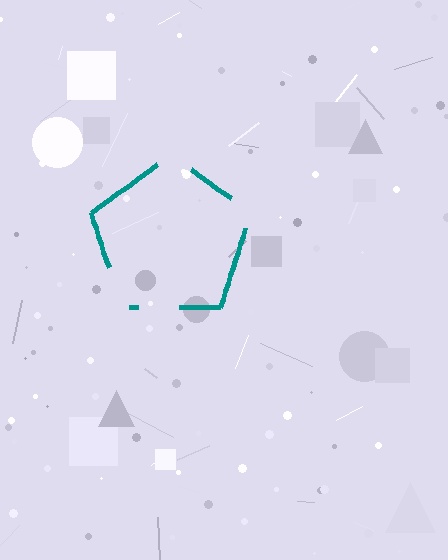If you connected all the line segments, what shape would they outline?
They would outline a pentagon.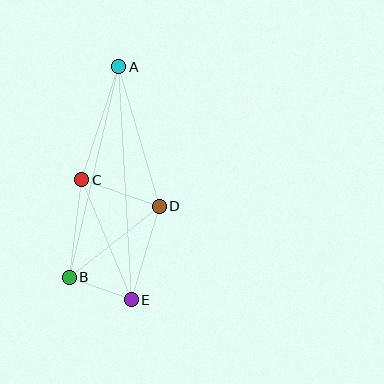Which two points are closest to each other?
Points B and E are closest to each other.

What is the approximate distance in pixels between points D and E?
The distance between D and E is approximately 98 pixels.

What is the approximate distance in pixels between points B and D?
The distance between B and D is approximately 115 pixels.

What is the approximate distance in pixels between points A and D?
The distance between A and D is approximately 145 pixels.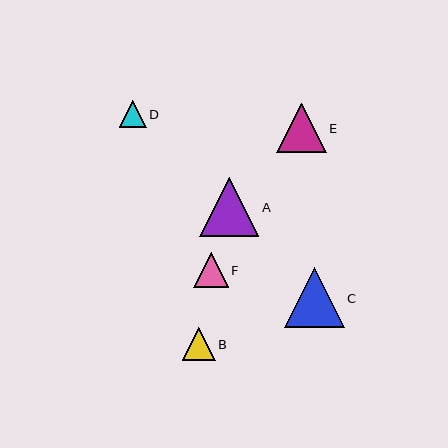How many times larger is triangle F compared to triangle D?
Triangle F is approximately 1.3 times the size of triangle D.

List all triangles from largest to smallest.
From largest to smallest: C, A, E, F, B, D.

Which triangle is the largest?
Triangle C is the largest with a size of approximately 60 pixels.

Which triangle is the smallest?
Triangle D is the smallest with a size of approximately 27 pixels.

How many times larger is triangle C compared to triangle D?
Triangle C is approximately 2.2 times the size of triangle D.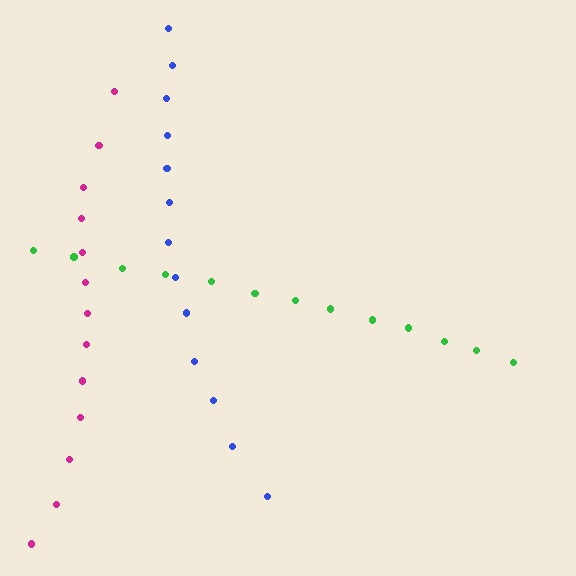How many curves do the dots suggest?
There are 3 distinct paths.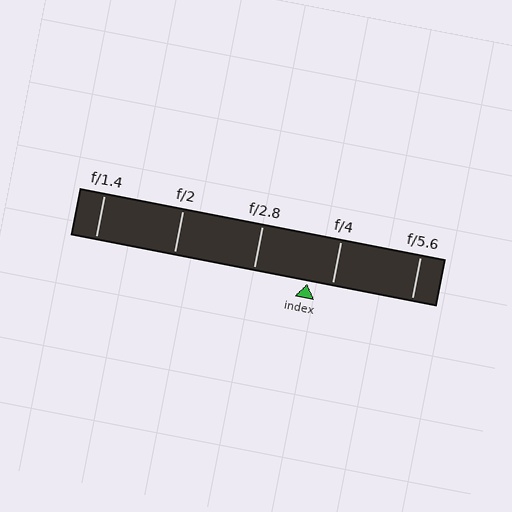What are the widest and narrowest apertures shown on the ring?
The widest aperture shown is f/1.4 and the narrowest is f/5.6.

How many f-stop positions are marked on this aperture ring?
There are 5 f-stop positions marked.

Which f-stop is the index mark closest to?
The index mark is closest to f/4.